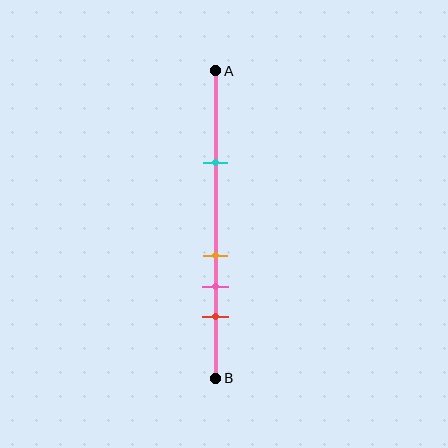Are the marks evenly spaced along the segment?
No, the marks are not evenly spaced.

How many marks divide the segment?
There are 4 marks dividing the segment.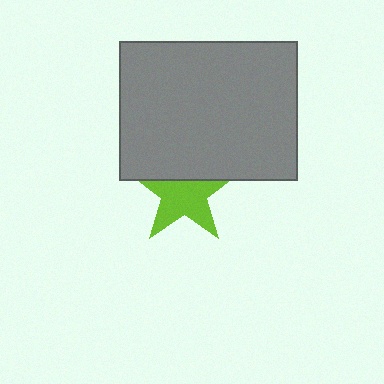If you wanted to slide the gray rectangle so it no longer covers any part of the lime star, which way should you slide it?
Slide it up — that is the most direct way to separate the two shapes.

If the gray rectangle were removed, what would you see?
You would see the complete lime star.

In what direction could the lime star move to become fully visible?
The lime star could move down. That would shift it out from behind the gray rectangle entirely.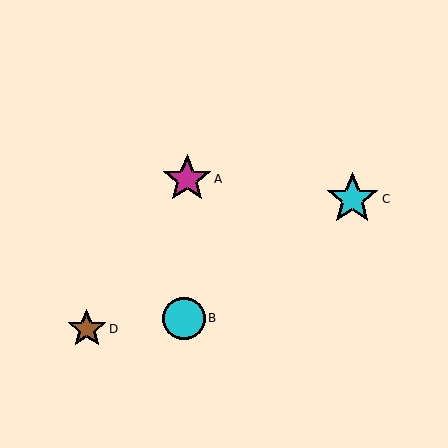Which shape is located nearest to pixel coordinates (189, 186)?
The magenta star (labeled A) at (187, 179) is nearest to that location.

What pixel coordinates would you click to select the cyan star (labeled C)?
Click at (352, 199) to select the cyan star C.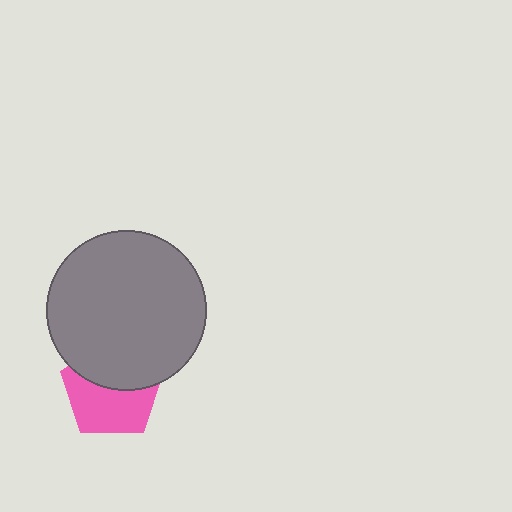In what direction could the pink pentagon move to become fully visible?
The pink pentagon could move down. That would shift it out from behind the gray circle entirely.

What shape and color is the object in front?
The object in front is a gray circle.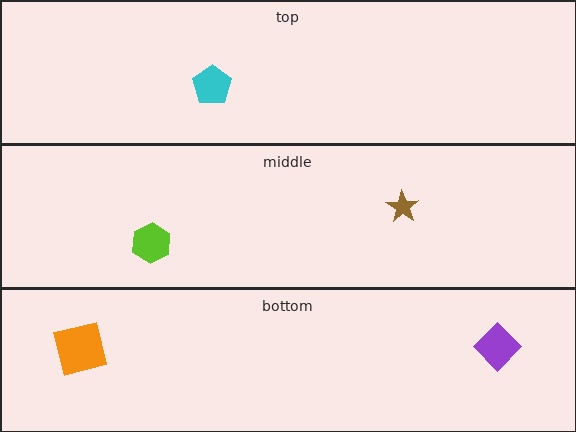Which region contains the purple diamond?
The bottom region.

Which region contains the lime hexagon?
The middle region.